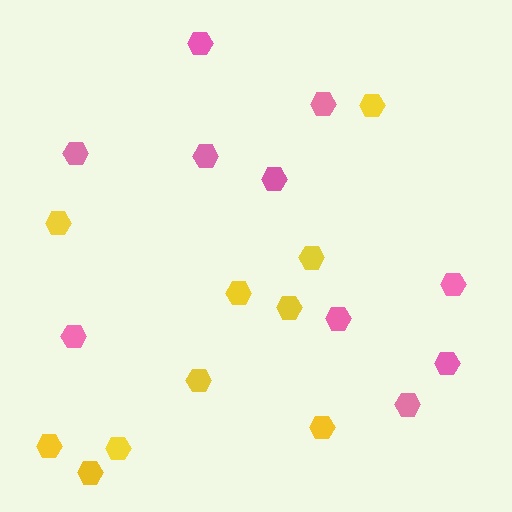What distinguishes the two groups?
There are 2 groups: one group of yellow hexagons (10) and one group of pink hexagons (10).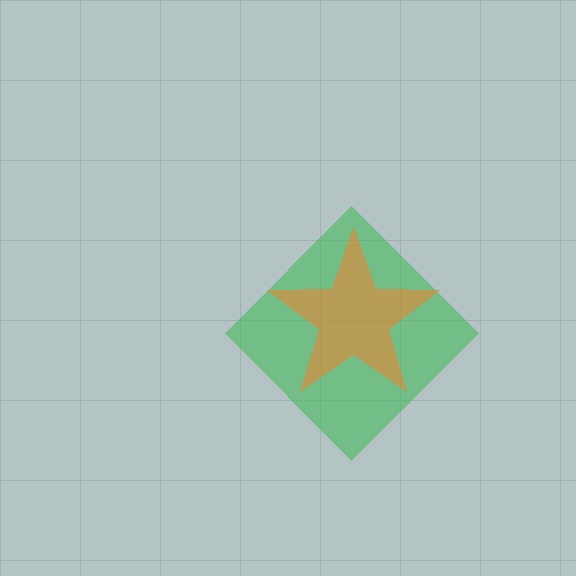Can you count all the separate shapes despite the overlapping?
Yes, there are 2 separate shapes.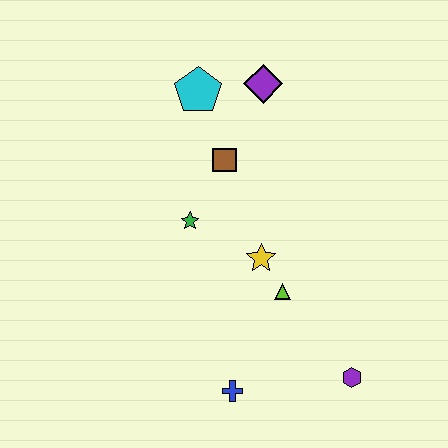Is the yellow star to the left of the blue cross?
No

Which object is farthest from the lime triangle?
The cyan pentagon is farthest from the lime triangle.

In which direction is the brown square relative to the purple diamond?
The brown square is below the purple diamond.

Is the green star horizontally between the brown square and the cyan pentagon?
No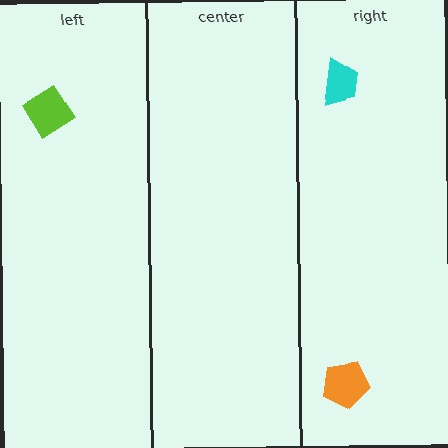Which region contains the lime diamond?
The left region.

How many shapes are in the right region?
2.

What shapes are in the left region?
The lime diamond.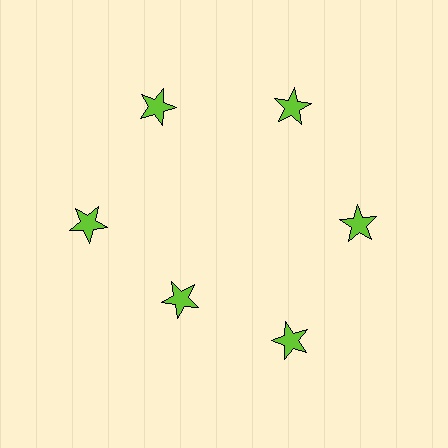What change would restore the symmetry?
The symmetry would be restored by moving it outward, back onto the ring so that all 6 stars sit at equal angles and equal distance from the center.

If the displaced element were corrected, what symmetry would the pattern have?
It would have 6-fold rotational symmetry — the pattern would map onto itself every 60 degrees.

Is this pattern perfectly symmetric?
No. The 6 lime stars are arranged in a ring, but one element near the 7 o'clock position is pulled inward toward the center, breaking the 6-fold rotational symmetry.